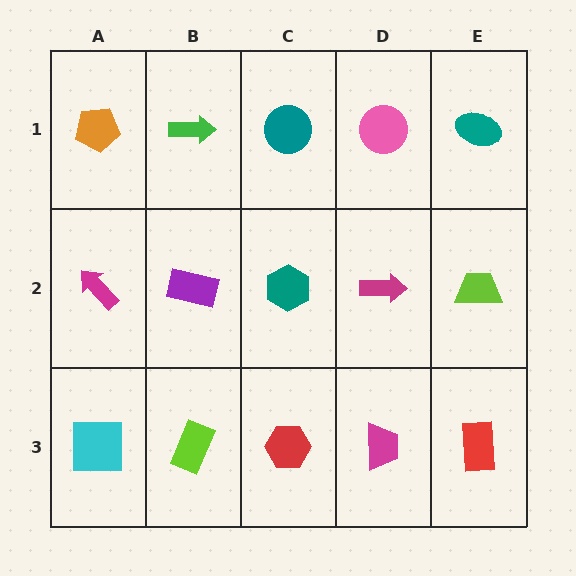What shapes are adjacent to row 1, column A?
A magenta arrow (row 2, column A), a green arrow (row 1, column B).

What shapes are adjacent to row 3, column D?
A magenta arrow (row 2, column D), a red hexagon (row 3, column C), a red rectangle (row 3, column E).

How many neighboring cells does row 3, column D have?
3.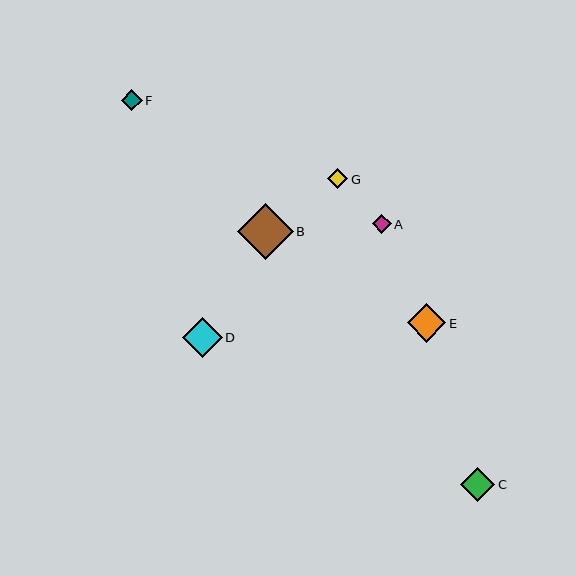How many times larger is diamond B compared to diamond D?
Diamond B is approximately 1.4 times the size of diamond D.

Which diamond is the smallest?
Diamond A is the smallest with a size of approximately 18 pixels.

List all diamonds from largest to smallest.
From largest to smallest: B, D, E, C, F, G, A.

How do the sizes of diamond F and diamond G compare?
Diamond F and diamond G are approximately the same size.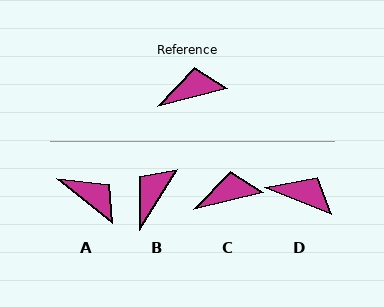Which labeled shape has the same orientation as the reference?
C.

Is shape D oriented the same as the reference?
No, it is off by about 36 degrees.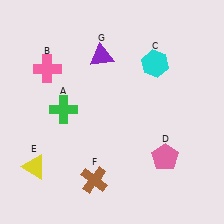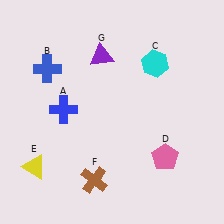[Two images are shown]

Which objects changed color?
A changed from green to blue. B changed from pink to blue.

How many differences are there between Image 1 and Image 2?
There are 2 differences between the two images.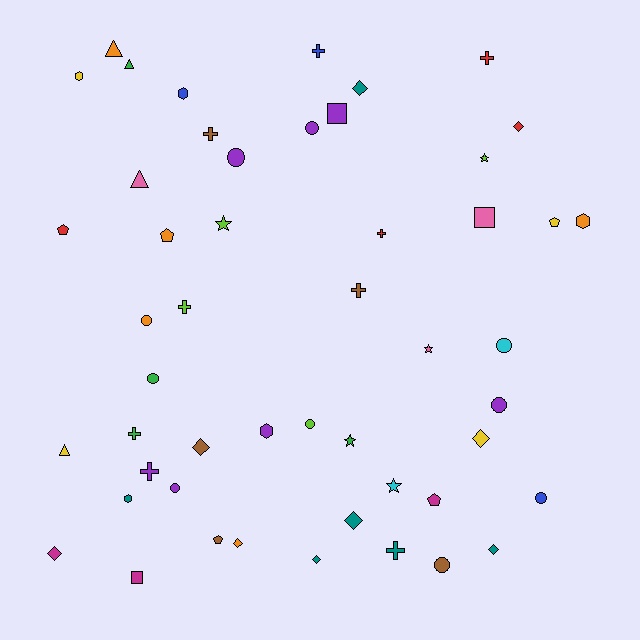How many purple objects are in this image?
There are 7 purple objects.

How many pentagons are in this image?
There are 5 pentagons.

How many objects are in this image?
There are 50 objects.